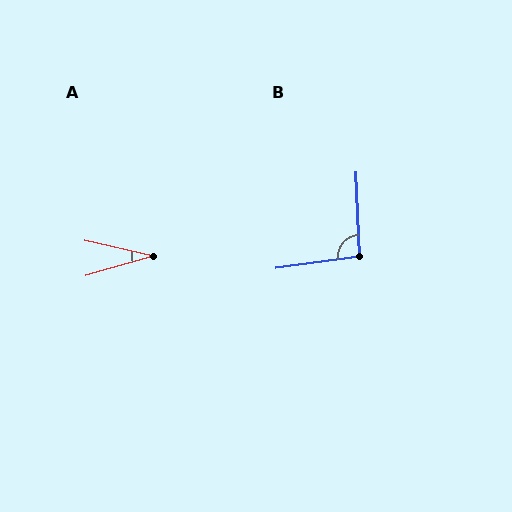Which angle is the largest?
B, at approximately 95 degrees.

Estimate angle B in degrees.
Approximately 95 degrees.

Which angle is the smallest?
A, at approximately 28 degrees.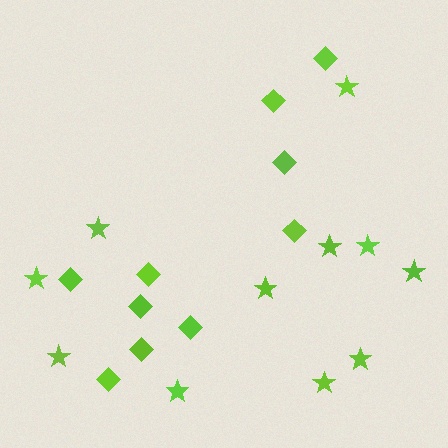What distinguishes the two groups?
There are 2 groups: one group of stars (11) and one group of diamonds (10).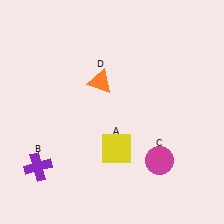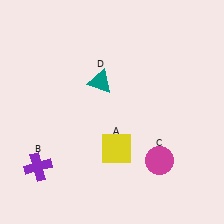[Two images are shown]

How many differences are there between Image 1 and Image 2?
There is 1 difference between the two images.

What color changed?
The triangle (D) changed from orange in Image 1 to teal in Image 2.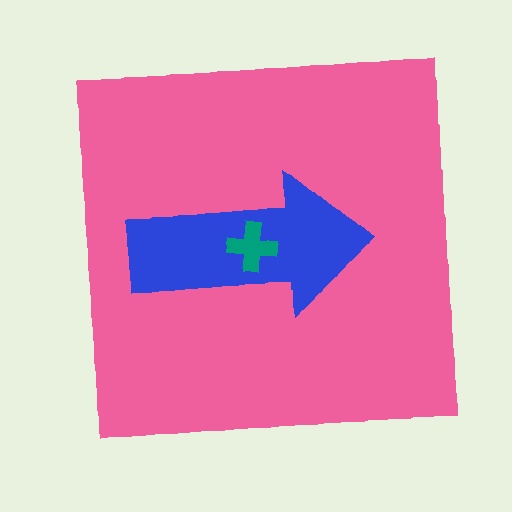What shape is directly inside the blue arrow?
The teal cross.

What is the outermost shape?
The pink square.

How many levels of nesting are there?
3.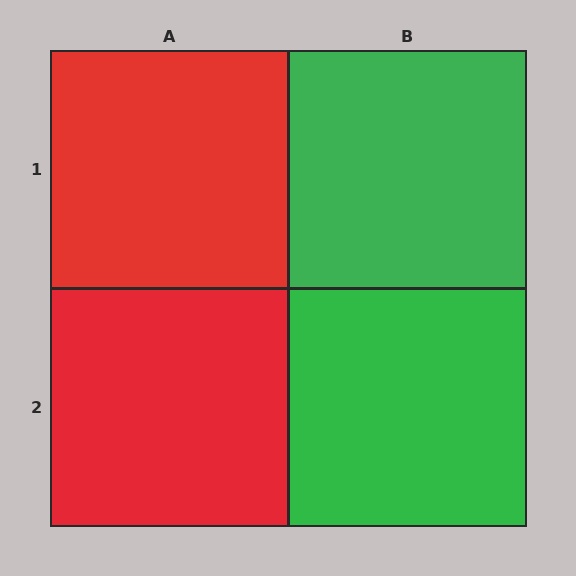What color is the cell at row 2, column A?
Red.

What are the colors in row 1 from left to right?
Red, green.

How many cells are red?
2 cells are red.